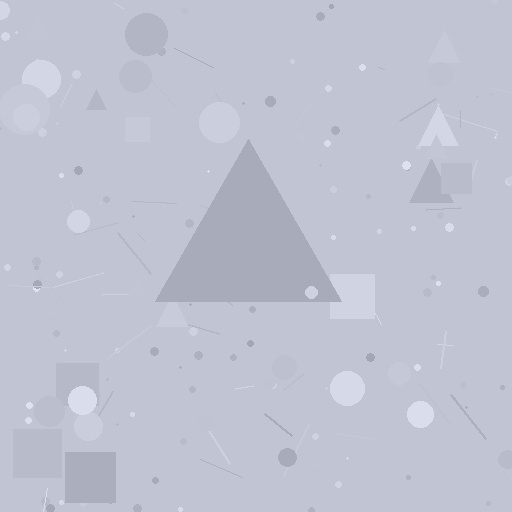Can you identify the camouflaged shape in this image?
The camouflaged shape is a triangle.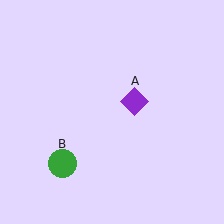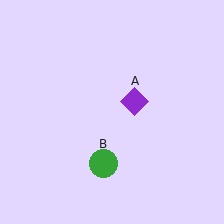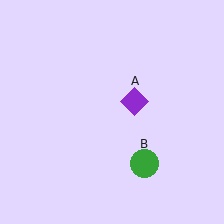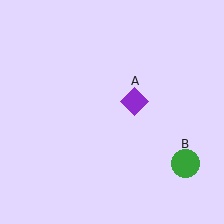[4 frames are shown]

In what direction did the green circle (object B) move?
The green circle (object B) moved right.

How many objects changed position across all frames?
1 object changed position: green circle (object B).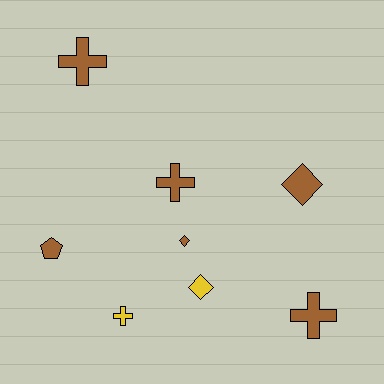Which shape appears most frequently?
Cross, with 4 objects.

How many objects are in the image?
There are 8 objects.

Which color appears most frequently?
Brown, with 6 objects.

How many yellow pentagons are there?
There are no yellow pentagons.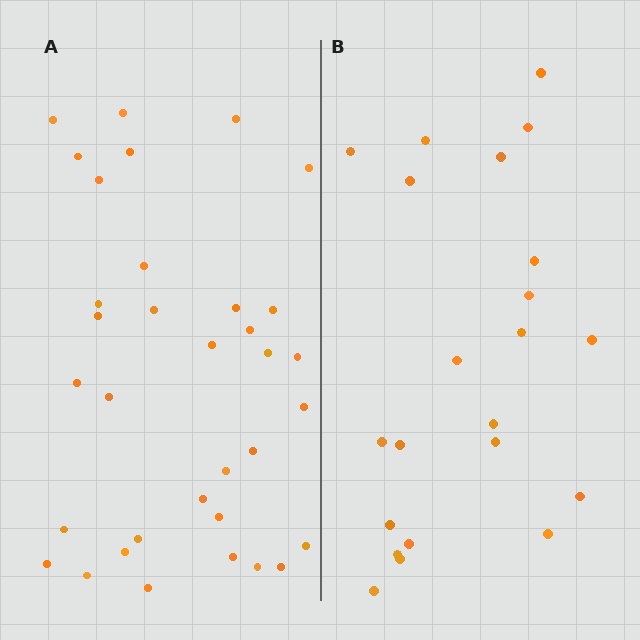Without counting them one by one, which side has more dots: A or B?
Region A (the left region) has more dots.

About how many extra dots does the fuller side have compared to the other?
Region A has roughly 12 or so more dots than region B.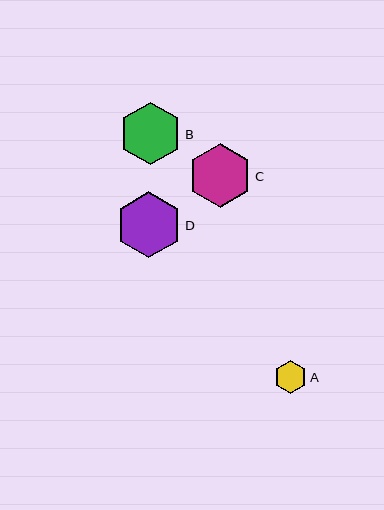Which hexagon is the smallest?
Hexagon A is the smallest with a size of approximately 33 pixels.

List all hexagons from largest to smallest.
From largest to smallest: D, C, B, A.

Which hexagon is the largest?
Hexagon D is the largest with a size of approximately 66 pixels.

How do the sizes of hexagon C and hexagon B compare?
Hexagon C and hexagon B are approximately the same size.